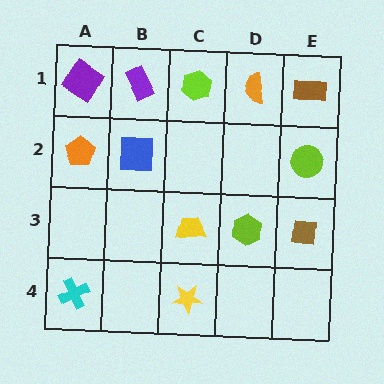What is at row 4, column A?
A cyan cross.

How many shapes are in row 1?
5 shapes.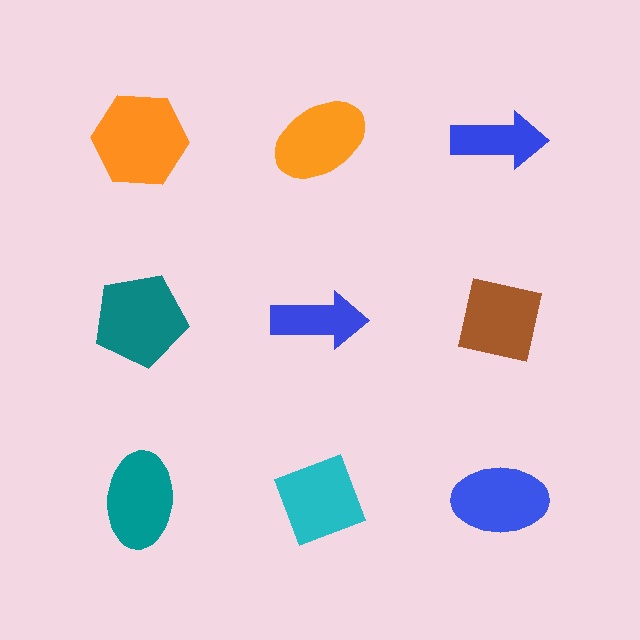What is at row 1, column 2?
An orange ellipse.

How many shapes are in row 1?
3 shapes.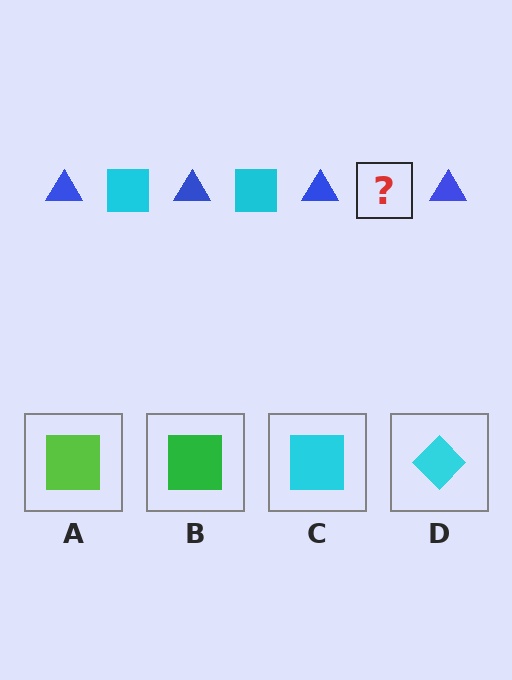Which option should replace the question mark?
Option C.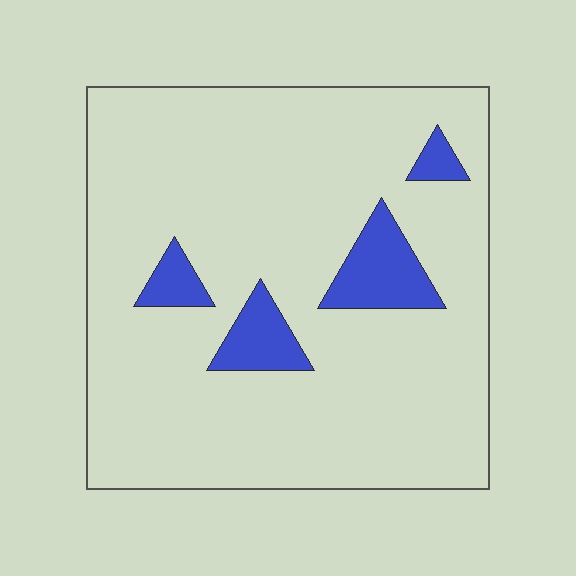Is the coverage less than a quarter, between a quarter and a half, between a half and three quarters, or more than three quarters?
Less than a quarter.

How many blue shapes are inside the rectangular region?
4.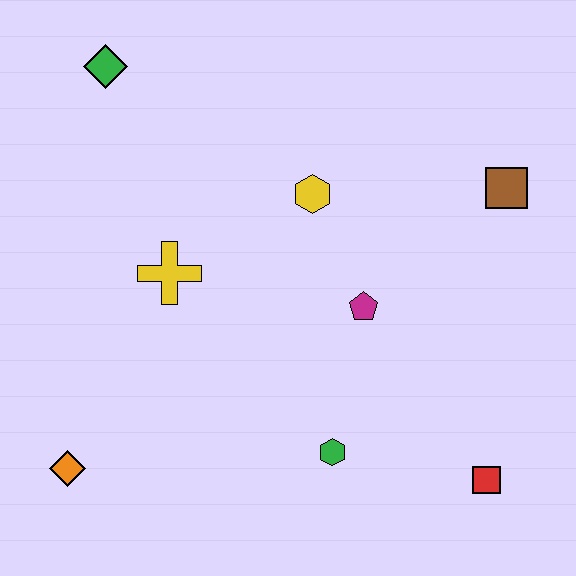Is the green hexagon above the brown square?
No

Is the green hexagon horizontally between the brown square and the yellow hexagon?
Yes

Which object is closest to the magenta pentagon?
The yellow hexagon is closest to the magenta pentagon.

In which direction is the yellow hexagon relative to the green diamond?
The yellow hexagon is to the right of the green diamond.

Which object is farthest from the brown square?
The orange diamond is farthest from the brown square.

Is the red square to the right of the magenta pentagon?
Yes